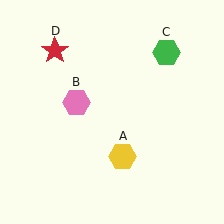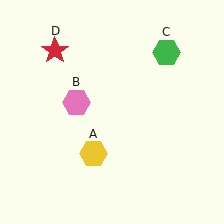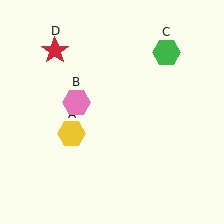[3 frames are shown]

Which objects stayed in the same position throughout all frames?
Pink hexagon (object B) and green hexagon (object C) and red star (object D) remained stationary.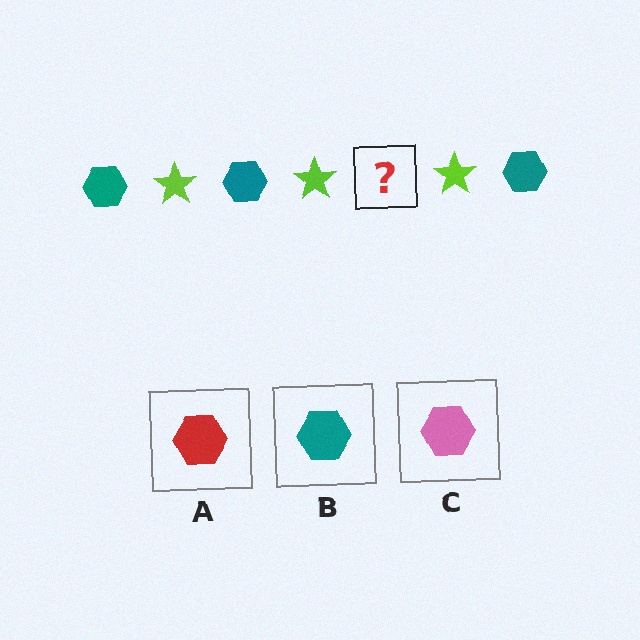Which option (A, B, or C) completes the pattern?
B.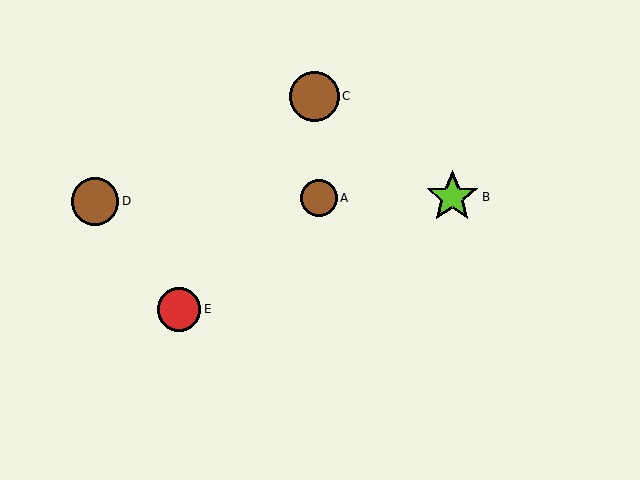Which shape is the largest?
The lime star (labeled B) is the largest.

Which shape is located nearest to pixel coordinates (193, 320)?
The red circle (labeled E) at (179, 309) is nearest to that location.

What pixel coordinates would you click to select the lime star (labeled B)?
Click at (452, 197) to select the lime star B.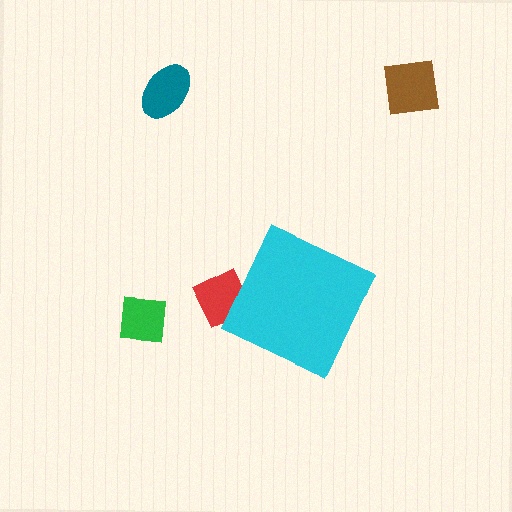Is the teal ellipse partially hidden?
No, the teal ellipse is fully visible.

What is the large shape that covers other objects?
A cyan diamond.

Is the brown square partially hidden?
No, the brown square is fully visible.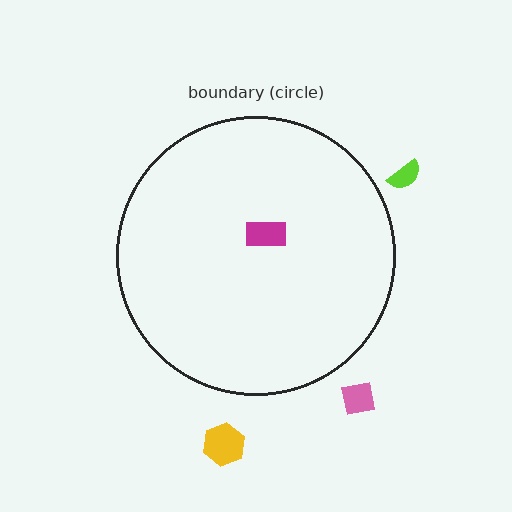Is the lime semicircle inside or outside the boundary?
Outside.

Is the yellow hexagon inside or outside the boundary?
Outside.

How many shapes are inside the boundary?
1 inside, 3 outside.